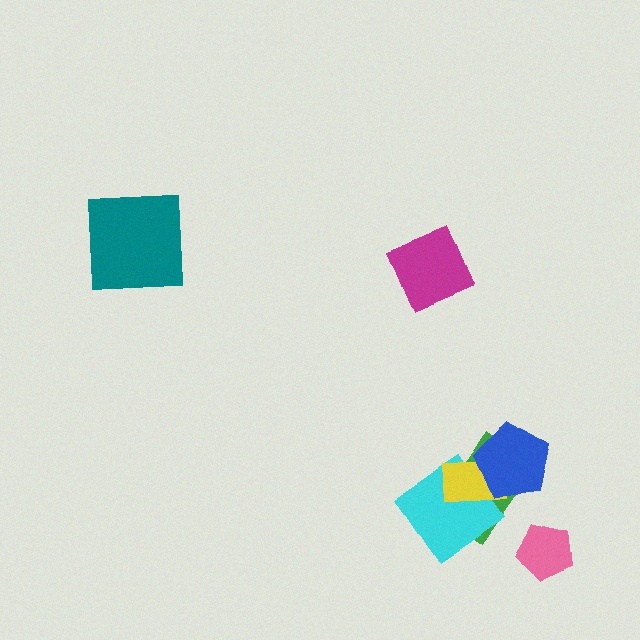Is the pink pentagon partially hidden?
No, no other shape covers it.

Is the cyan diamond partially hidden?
Yes, it is partially covered by another shape.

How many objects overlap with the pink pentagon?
0 objects overlap with the pink pentagon.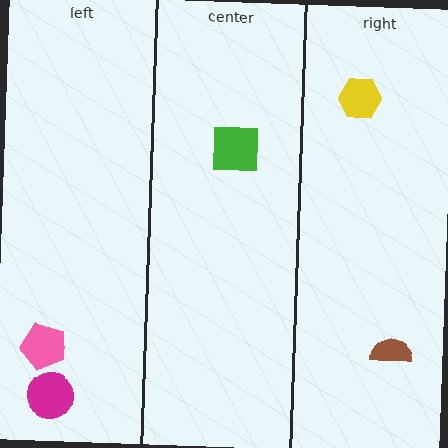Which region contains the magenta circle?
The left region.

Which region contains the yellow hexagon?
The right region.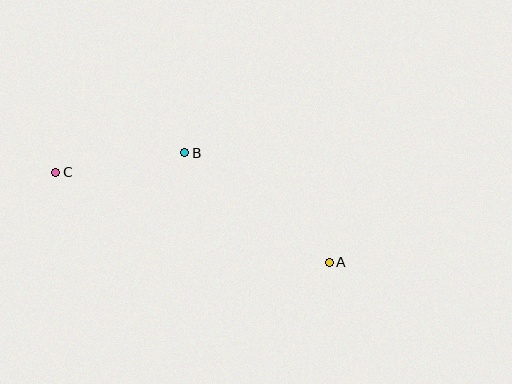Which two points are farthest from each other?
Points A and C are farthest from each other.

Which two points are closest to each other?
Points B and C are closest to each other.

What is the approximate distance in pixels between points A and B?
The distance between A and B is approximately 181 pixels.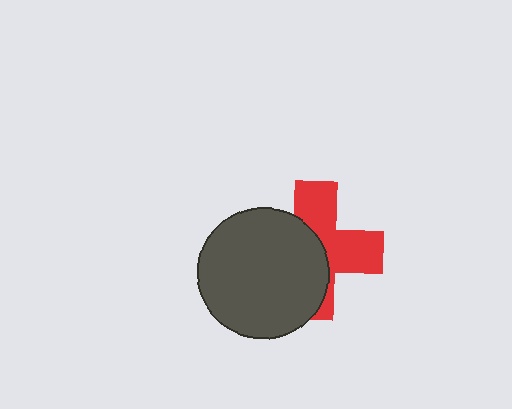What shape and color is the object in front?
The object in front is a dark gray circle.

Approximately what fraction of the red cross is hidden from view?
Roughly 51% of the red cross is hidden behind the dark gray circle.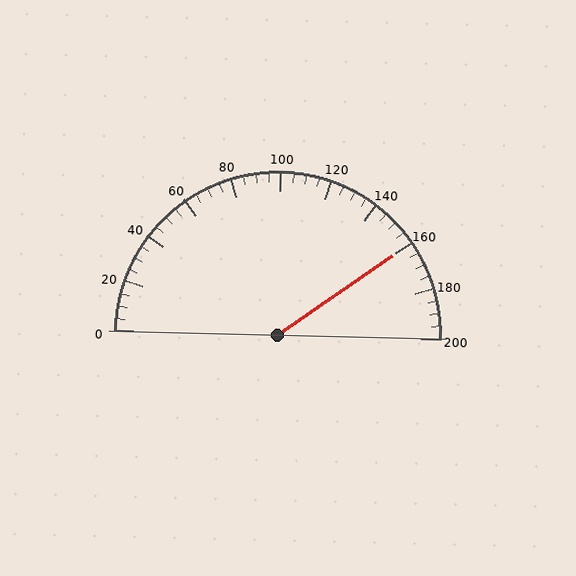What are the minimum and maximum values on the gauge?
The gauge ranges from 0 to 200.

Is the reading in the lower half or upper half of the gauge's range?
The reading is in the upper half of the range (0 to 200).